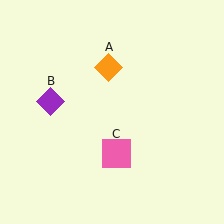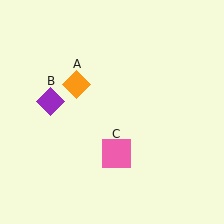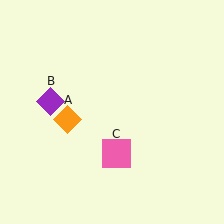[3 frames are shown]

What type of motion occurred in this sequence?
The orange diamond (object A) rotated counterclockwise around the center of the scene.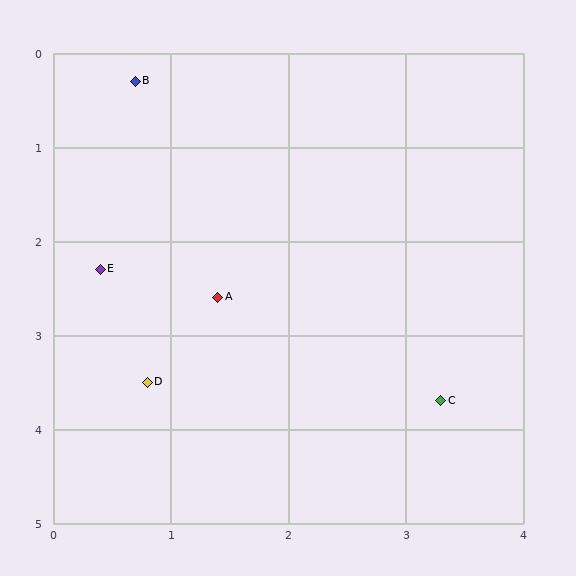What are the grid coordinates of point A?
Point A is at approximately (1.4, 2.6).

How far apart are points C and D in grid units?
Points C and D are about 2.5 grid units apart.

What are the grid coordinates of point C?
Point C is at approximately (3.3, 3.7).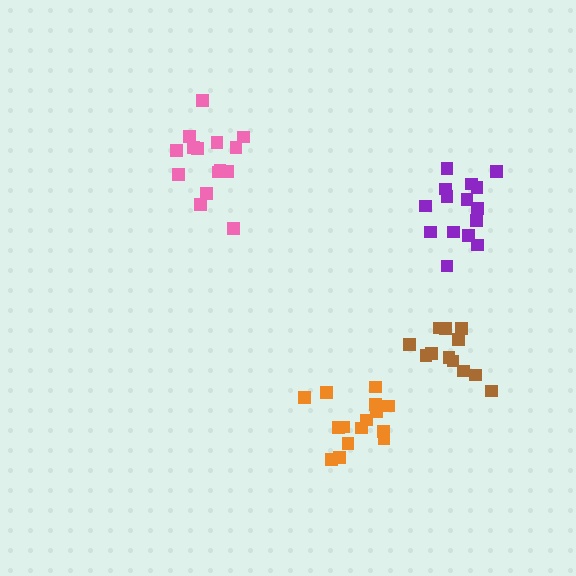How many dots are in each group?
Group 1: 15 dots, Group 2: 15 dots, Group 3: 12 dots, Group 4: 15 dots (57 total).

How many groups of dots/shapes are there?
There are 4 groups.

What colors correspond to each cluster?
The clusters are colored: pink, orange, brown, purple.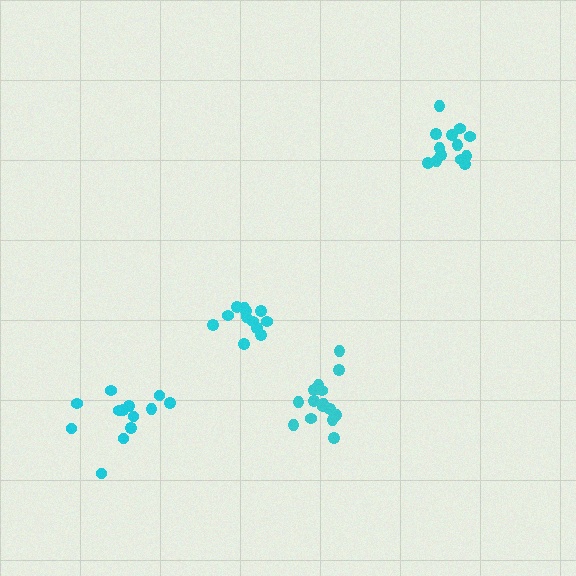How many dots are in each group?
Group 1: 12 dots, Group 2: 15 dots, Group 3: 13 dots, Group 4: 13 dots (53 total).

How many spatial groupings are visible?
There are 4 spatial groupings.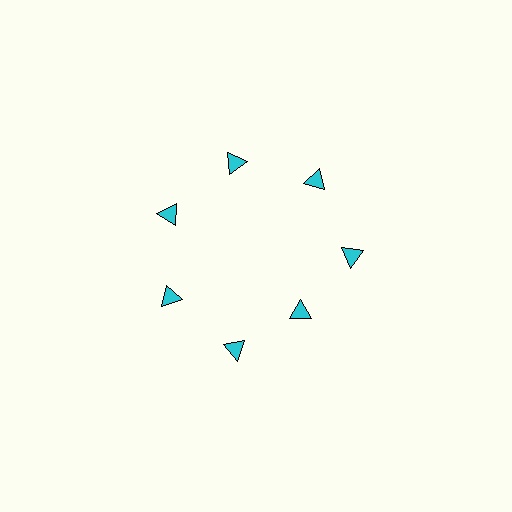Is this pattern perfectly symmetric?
No. The 7 cyan triangles are arranged in a ring, but one element near the 5 o'clock position is pulled inward toward the center, breaking the 7-fold rotational symmetry.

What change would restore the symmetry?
The symmetry would be restored by moving it outward, back onto the ring so that all 7 triangles sit at equal angles and equal distance from the center.